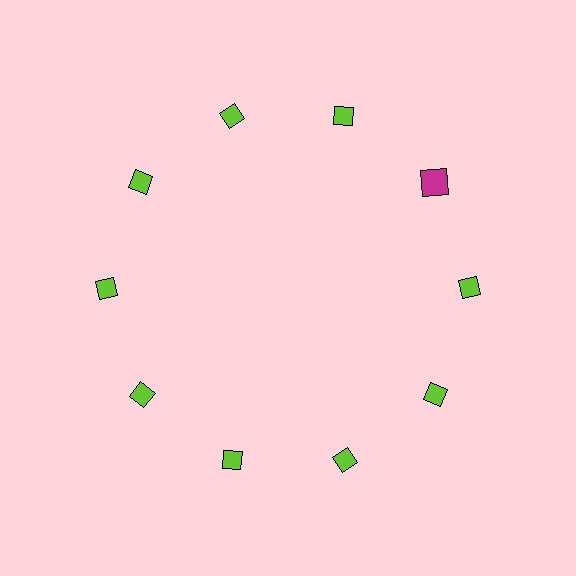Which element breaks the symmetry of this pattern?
The magenta square at roughly the 2 o'clock position breaks the symmetry. All other shapes are lime diamonds.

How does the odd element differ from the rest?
It differs in both color (magenta instead of lime) and shape (square instead of diamond).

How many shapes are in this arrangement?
There are 10 shapes arranged in a ring pattern.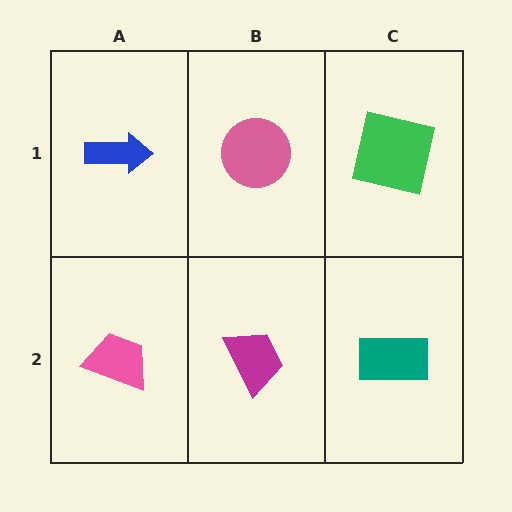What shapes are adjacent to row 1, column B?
A magenta trapezoid (row 2, column B), a blue arrow (row 1, column A), a green square (row 1, column C).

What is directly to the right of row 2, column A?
A magenta trapezoid.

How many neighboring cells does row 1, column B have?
3.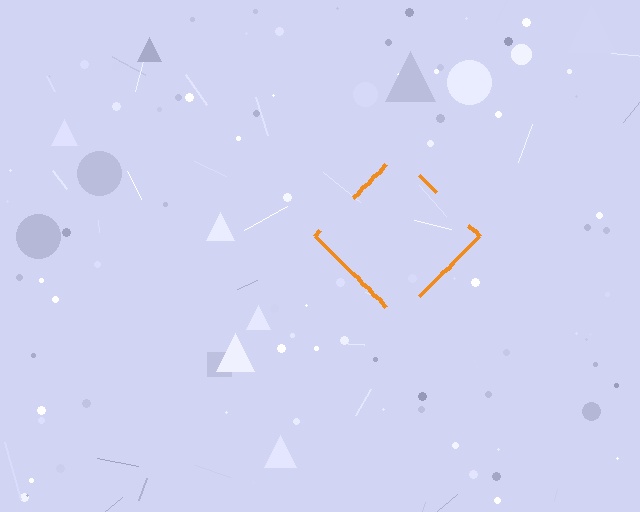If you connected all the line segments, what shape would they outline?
They would outline a diamond.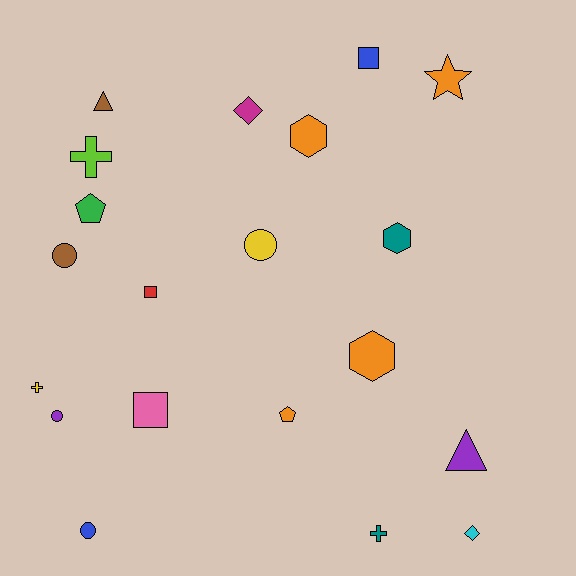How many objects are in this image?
There are 20 objects.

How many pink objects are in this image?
There is 1 pink object.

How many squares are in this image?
There are 3 squares.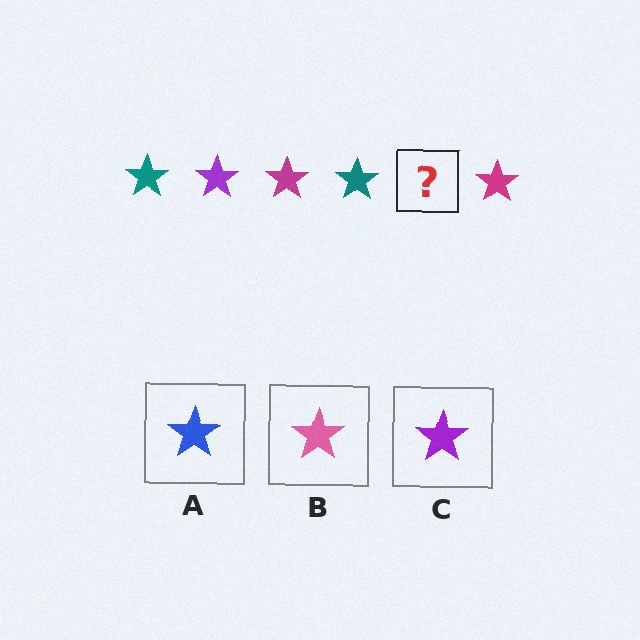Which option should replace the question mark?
Option C.